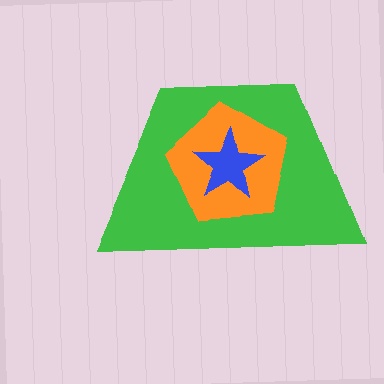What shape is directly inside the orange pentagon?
The blue star.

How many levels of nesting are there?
3.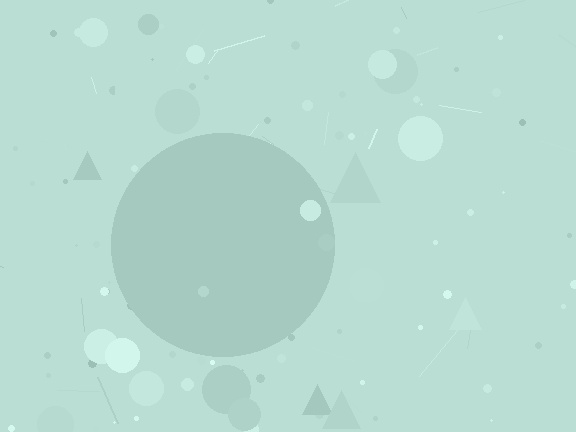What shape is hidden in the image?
A circle is hidden in the image.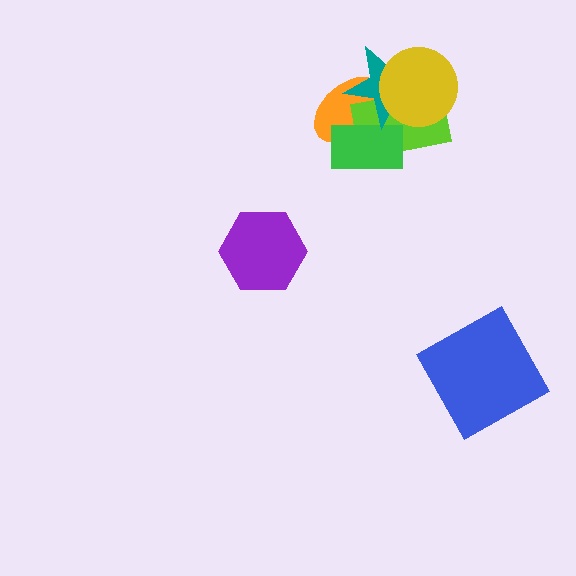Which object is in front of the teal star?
The yellow circle is in front of the teal star.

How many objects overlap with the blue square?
0 objects overlap with the blue square.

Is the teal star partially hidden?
Yes, it is partially covered by another shape.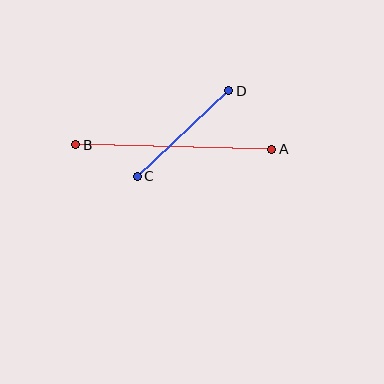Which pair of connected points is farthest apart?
Points A and B are farthest apart.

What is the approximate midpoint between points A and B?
The midpoint is at approximately (174, 147) pixels.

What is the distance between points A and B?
The distance is approximately 196 pixels.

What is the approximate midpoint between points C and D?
The midpoint is at approximately (183, 134) pixels.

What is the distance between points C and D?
The distance is approximately 125 pixels.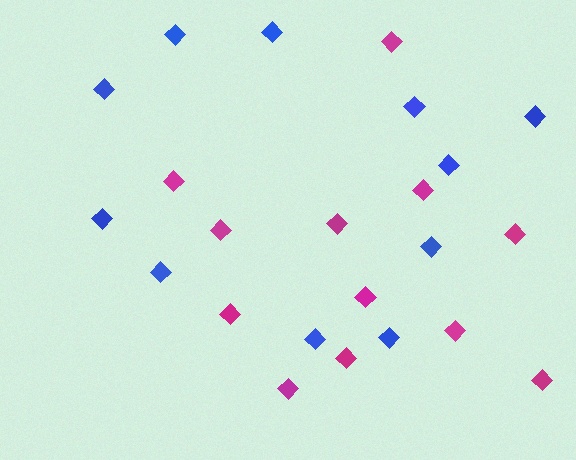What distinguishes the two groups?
There are 2 groups: one group of blue diamonds (11) and one group of magenta diamonds (12).